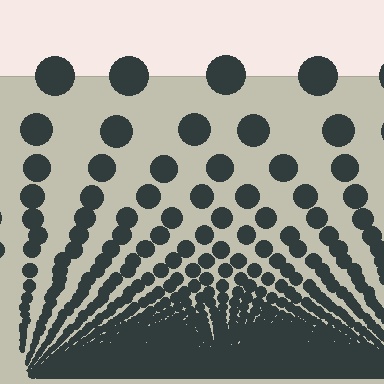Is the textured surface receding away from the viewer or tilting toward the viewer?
The surface appears to tilt toward the viewer. Texture elements get larger and sparser toward the top.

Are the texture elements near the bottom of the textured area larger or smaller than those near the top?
Smaller. The gradient is inverted — elements near the bottom are smaller and denser.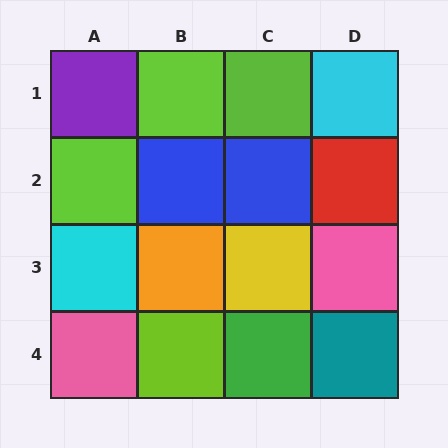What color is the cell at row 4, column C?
Green.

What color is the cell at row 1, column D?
Cyan.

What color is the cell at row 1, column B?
Lime.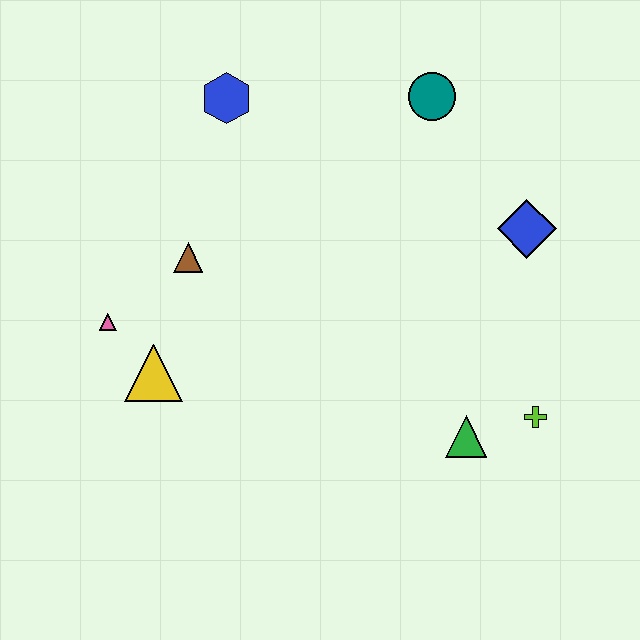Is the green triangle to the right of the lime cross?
No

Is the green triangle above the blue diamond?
No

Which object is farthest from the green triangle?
The blue hexagon is farthest from the green triangle.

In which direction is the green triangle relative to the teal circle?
The green triangle is below the teal circle.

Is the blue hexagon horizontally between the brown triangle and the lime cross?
Yes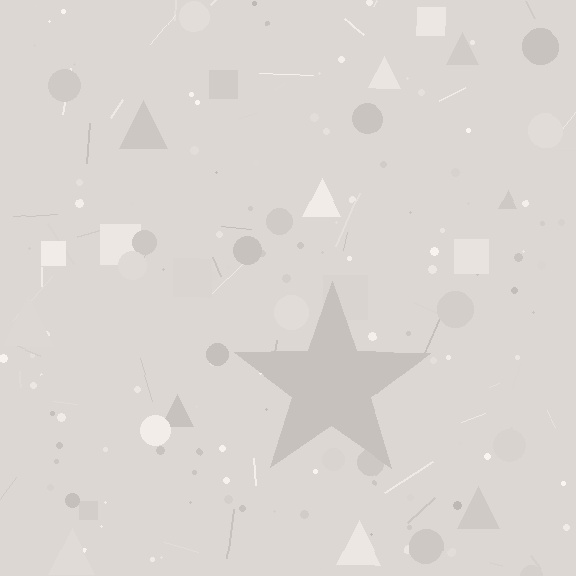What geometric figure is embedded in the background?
A star is embedded in the background.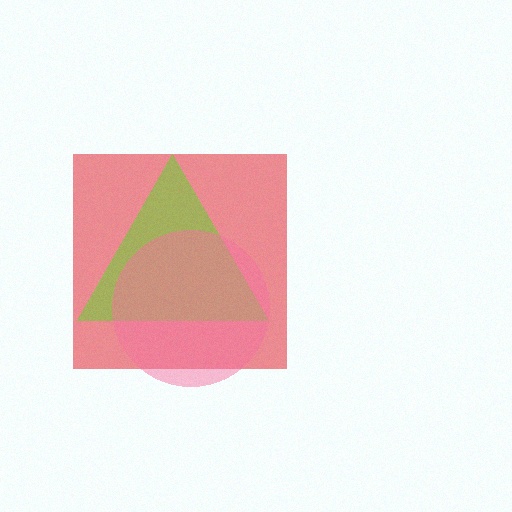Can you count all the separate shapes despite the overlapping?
Yes, there are 3 separate shapes.